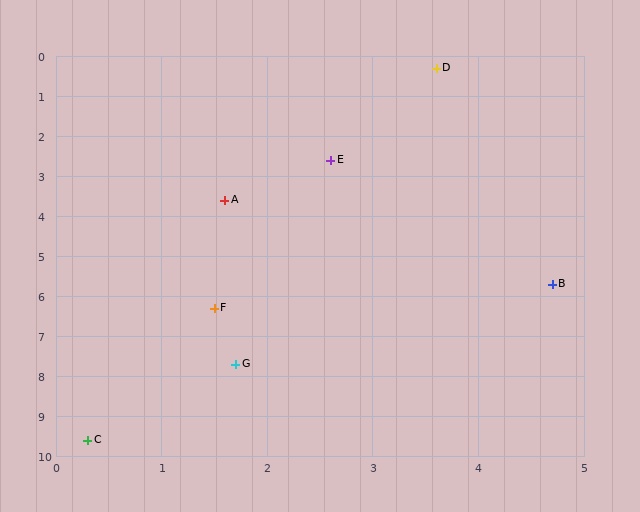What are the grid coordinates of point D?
Point D is at approximately (3.6, 0.3).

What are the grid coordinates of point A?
Point A is at approximately (1.6, 3.6).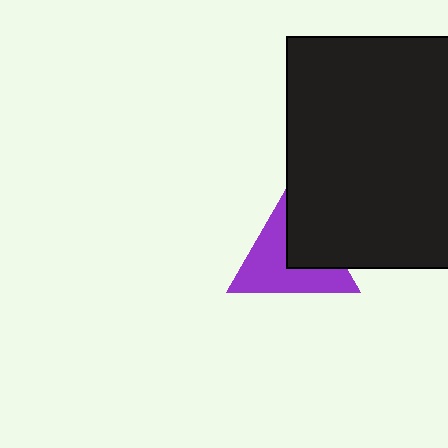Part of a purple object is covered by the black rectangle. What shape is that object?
It is a triangle.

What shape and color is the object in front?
The object in front is a black rectangle.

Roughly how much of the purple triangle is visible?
About half of it is visible (roughly 60%).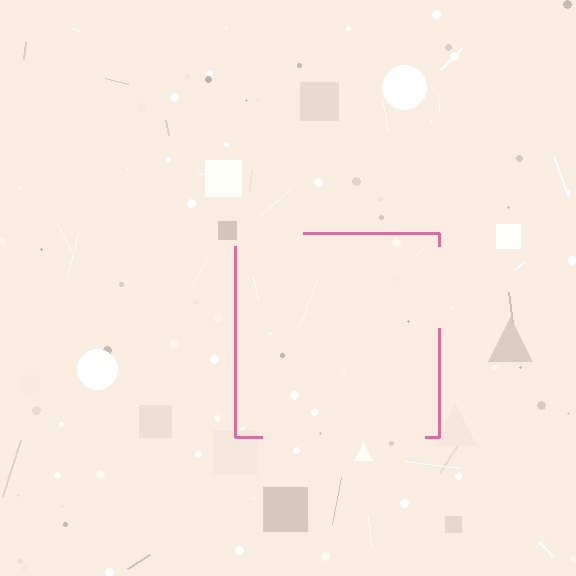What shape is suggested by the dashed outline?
The dashed outline suggests a square.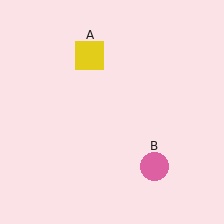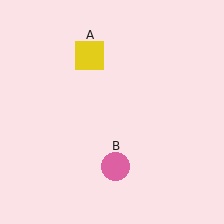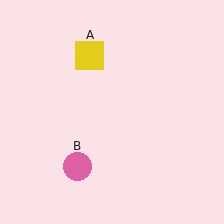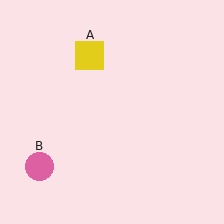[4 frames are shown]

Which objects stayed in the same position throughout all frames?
Yellow square (object A) remained stationary.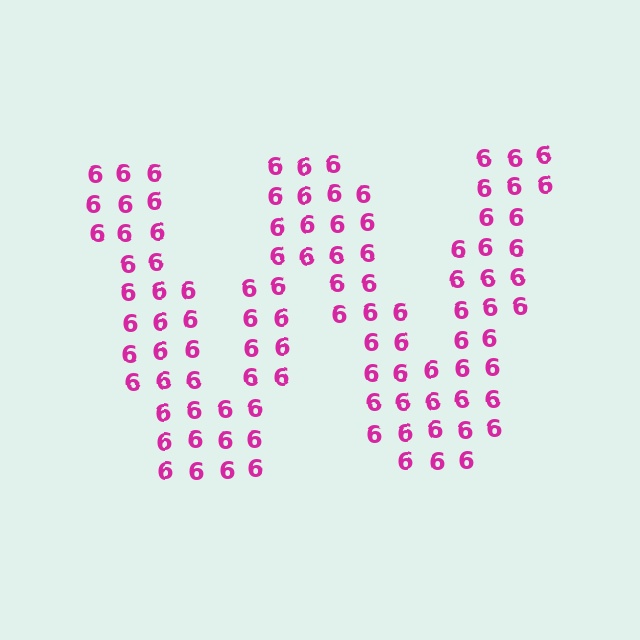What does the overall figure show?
The overall figure shows the letter W.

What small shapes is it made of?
It is made of small digit 6's.